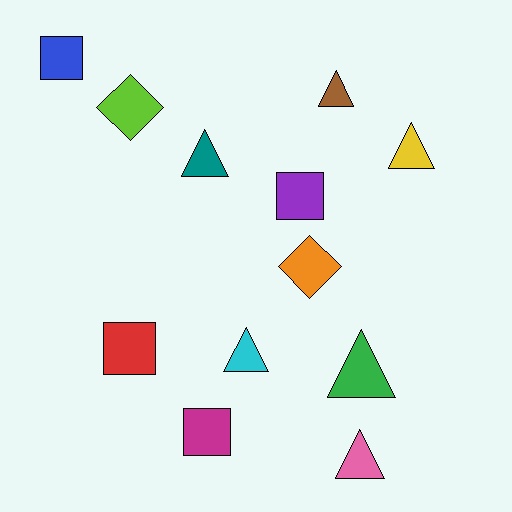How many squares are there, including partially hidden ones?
There are 4 squares.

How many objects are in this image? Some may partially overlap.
There are 12 objects.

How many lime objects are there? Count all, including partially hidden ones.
There is 1 lime object.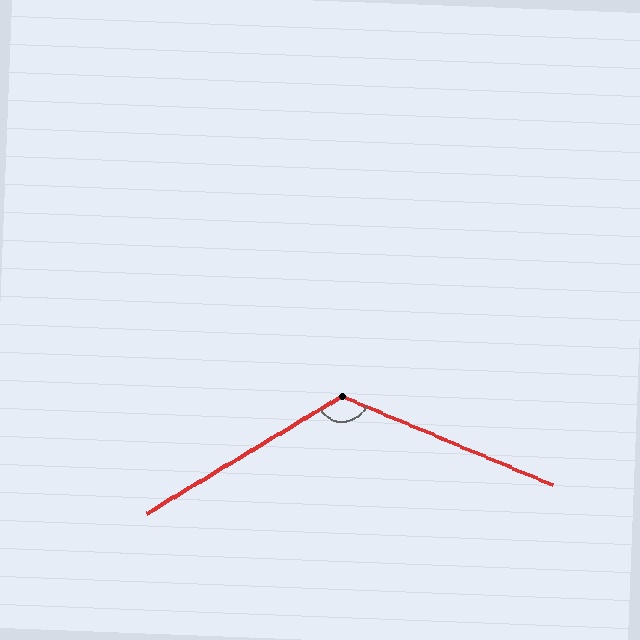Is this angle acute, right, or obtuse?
It is obtuse.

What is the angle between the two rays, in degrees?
Approximately 126 degrees.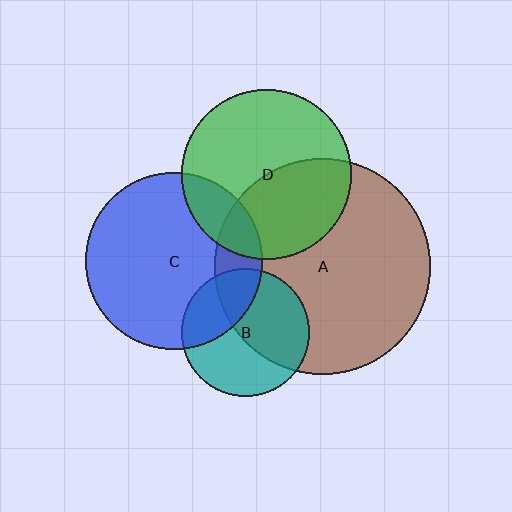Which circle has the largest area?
Circle A (brown).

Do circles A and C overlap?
Yes.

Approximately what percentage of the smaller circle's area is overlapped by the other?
Approximately 15%.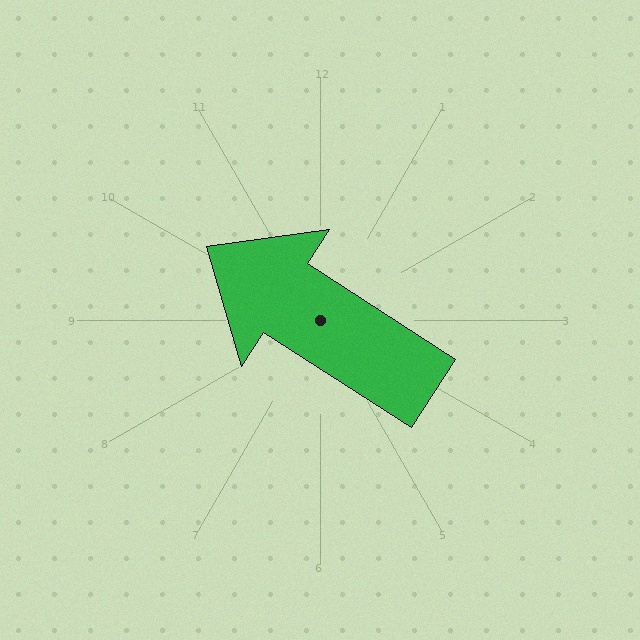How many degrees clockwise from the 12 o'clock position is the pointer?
Approximately 303 degrees.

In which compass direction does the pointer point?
Northwest.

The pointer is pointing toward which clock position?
Roughly 10 o'clock.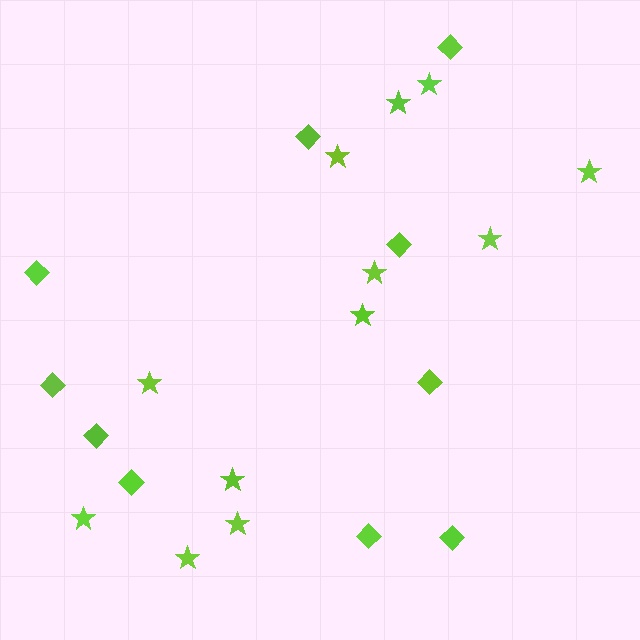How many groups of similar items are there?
There are 2 groups: one group of diamonds (10) and one group of stars (12).